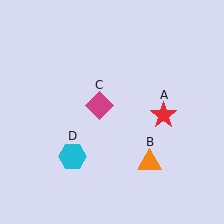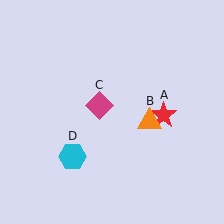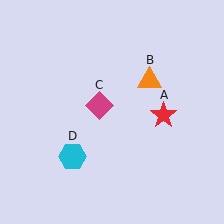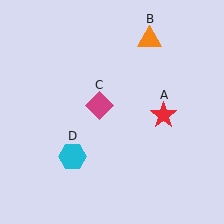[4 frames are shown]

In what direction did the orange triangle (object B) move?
The orange triangle (object B) moved up.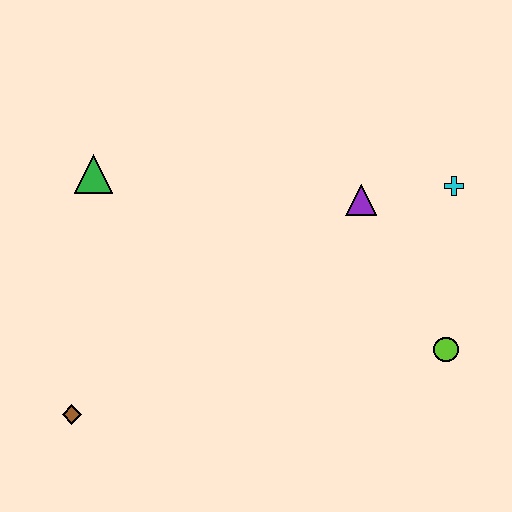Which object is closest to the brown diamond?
The green triangle is closest to the brown diamond.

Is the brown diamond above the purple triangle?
No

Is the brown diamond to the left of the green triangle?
Yes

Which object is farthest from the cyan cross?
The brown diamond is farthest from the cyan cross.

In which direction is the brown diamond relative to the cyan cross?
The brown diamond is to the left of the cyan cross.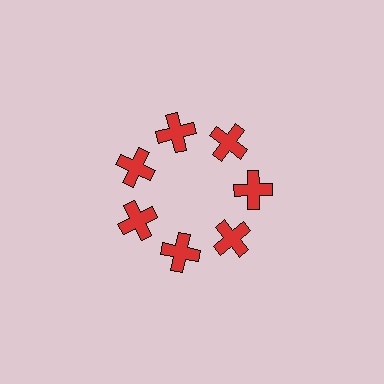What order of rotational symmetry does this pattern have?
This pattern has 7-fold rotational symmetry.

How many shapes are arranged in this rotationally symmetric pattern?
There are 7 shapes, arranged in 7 groups of 1.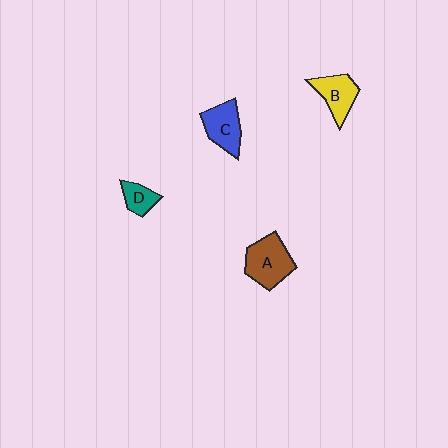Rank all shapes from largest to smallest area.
From largest to smallest: A (brown), C (blue), B (yellow), D (teal).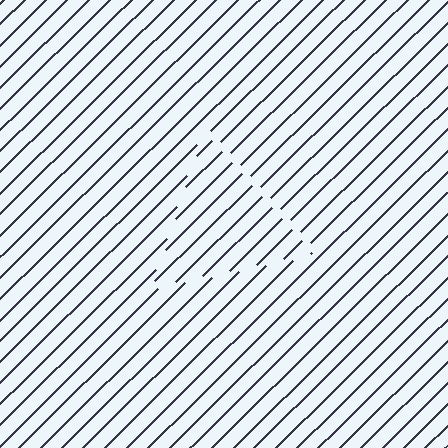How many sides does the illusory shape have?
3 sides — the line-ends trace a triangle.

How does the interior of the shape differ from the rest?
The interior of the shape contains the same grating, shifted by half a period — the contour is defined by the phase discontinuity where line-ends from the inner and outer gratings abut.